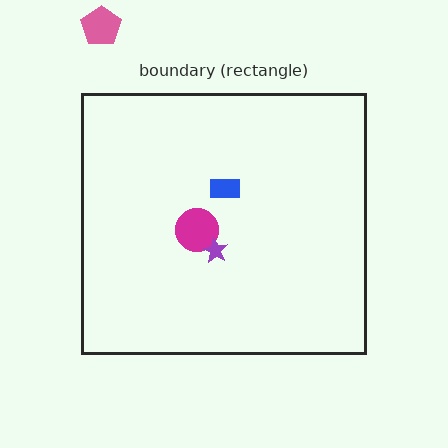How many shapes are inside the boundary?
3 inside, 1 outside.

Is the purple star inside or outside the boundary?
Inside.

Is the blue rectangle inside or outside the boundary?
Inside.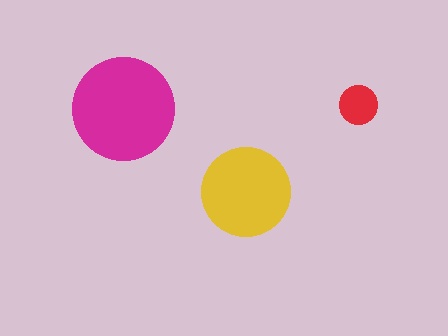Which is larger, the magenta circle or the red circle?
The magenta one.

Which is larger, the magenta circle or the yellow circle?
The magenta one.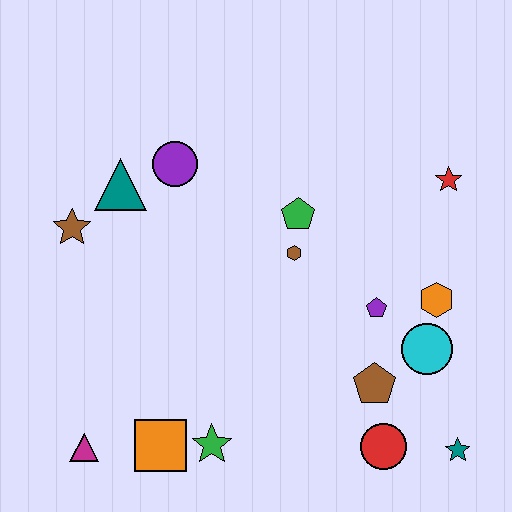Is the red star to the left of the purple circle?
No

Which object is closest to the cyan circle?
The orange hexagon is closest to the cyan circle.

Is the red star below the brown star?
No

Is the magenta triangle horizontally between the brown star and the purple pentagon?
Yes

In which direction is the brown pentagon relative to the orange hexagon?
The brown pentagon is below the orange hexagon.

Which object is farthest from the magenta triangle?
The red star is farthest from the magenta triangle.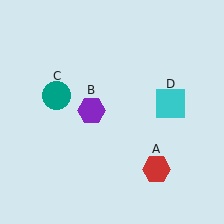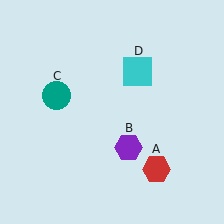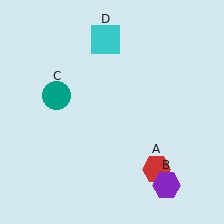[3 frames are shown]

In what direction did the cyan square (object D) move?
The cyan square (object D) moved up and to the left.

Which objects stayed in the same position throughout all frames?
Red hexagon (object A) and teal circle (object C) remained stationary.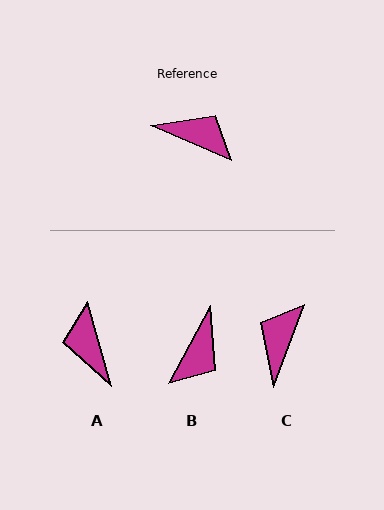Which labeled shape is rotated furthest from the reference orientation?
A, about 129 degrees away.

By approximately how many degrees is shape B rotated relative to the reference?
Approximately 95 degrees clockwise.